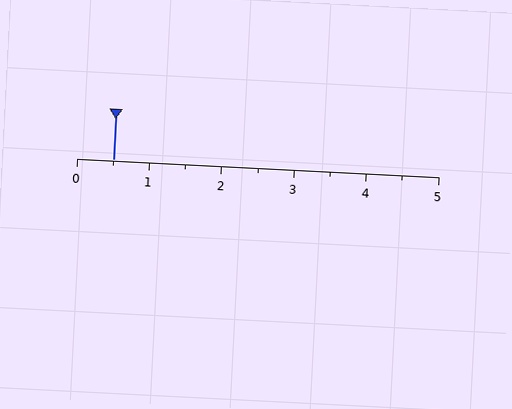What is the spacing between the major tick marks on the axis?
The major ticks are spaced 1 apart.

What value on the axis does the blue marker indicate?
The marker indicates approximately 0.5.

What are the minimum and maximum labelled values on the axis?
The axis runs from 0 to 5.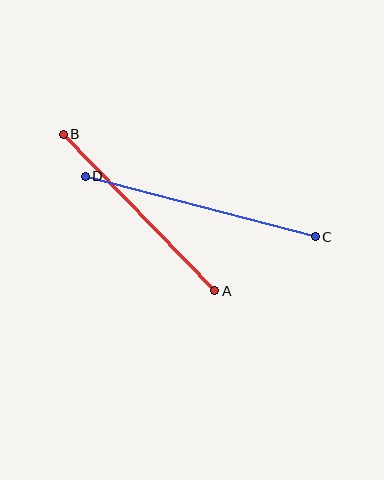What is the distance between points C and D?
The distance is approximately 238 pixels.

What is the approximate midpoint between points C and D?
The midpoint is at approximately (200, 206) pixels.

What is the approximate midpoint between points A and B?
The midpoint is at approximately (139, 212) pixels.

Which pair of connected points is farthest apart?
Points C and D are farthest apart.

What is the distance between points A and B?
The distance is approximately 218 pixels.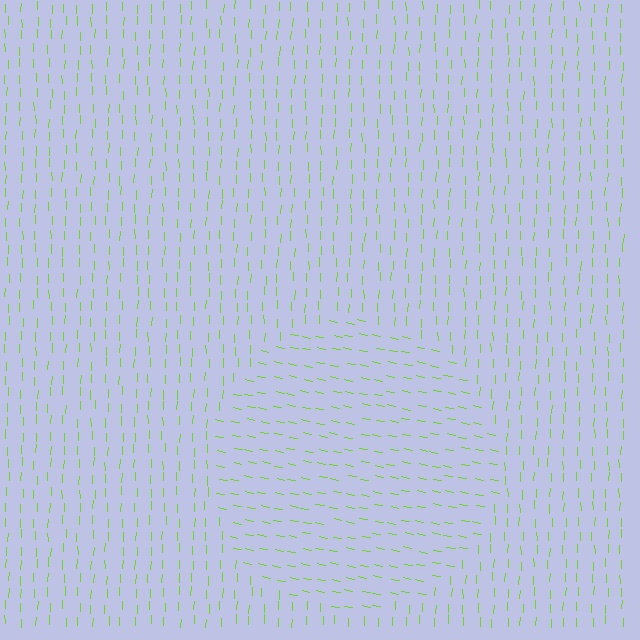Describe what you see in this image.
The image is filled with small lime line segments. A circle region in the image has lines oriented differently from the surrounding lines, creating a visible texture boundary.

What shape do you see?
I see a circle.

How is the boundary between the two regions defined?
The boundary is defined purely by a change in line orientation (approximately 80 degrees difference). All lines are the same color and thickness.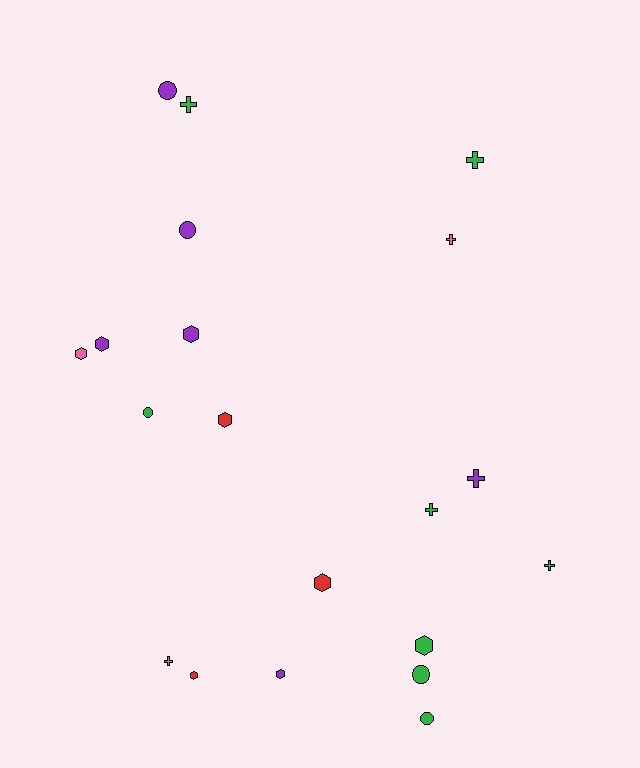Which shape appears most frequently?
Hexagon, with 8 objects.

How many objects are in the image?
There are 20 objects.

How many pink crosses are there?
There are 2 pink crosses.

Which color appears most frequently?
Green, with 8 objects.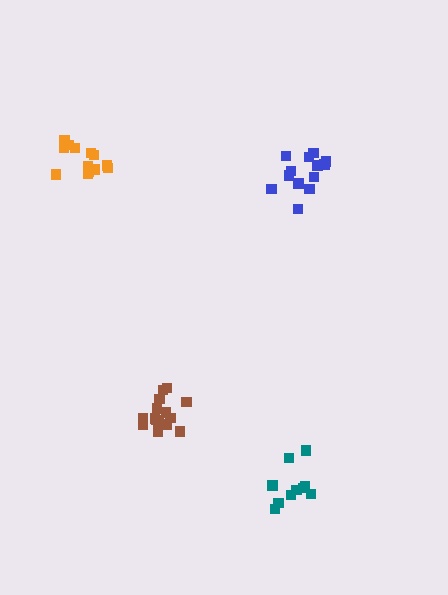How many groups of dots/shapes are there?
There are 4 groups.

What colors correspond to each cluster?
The clusters are colored: orange, teal, brown, blue.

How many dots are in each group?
Group 1: 13 dots, Group 2: 10 dots, Group 3: 15 dots, Group 4: 13 dots (51 total).